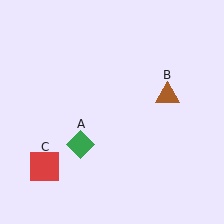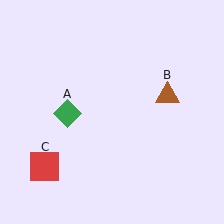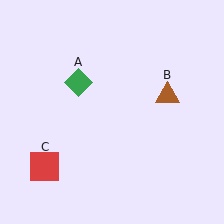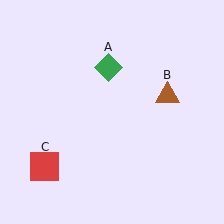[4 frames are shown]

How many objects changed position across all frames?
1 object changed position: green diamond (object A).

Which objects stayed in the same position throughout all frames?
Brown triangle (object B) and red square (object C) remained stationary.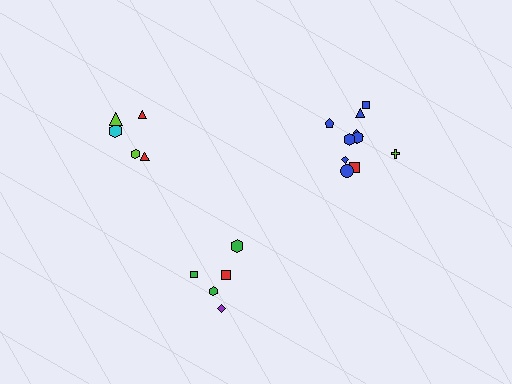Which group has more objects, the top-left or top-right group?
The top-right group.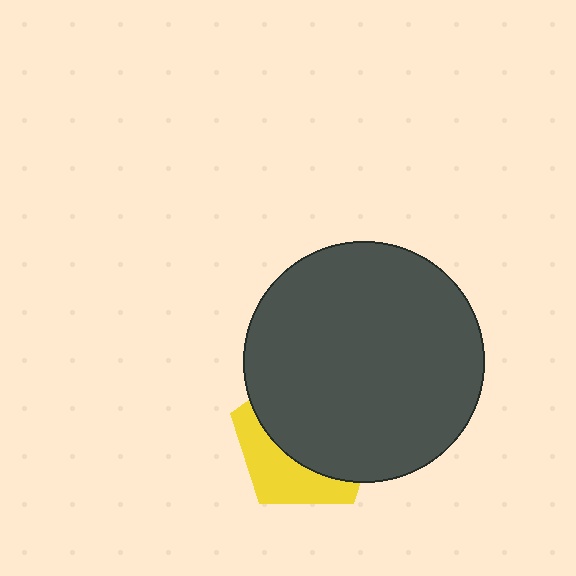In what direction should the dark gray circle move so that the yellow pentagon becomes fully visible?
The dark gray circle should move toward the upper-right. That is the shortest direction to clear the overlap and leave the yellow pentagon fully visible.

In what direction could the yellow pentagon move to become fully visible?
The yellow pentagon could move toward the lower-left. That would shift it out from behind the dark gray circle entirely.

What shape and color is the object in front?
The object in front is a dark gray circle.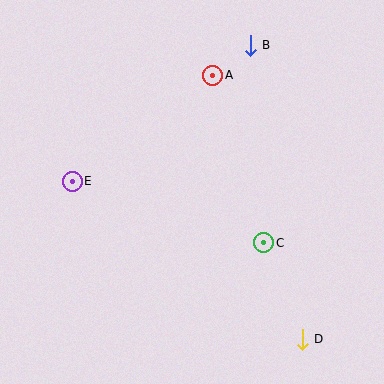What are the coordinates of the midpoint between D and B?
The midpoint between D and B is at (276, 192).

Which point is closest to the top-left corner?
Point E is closest to the top-left corner.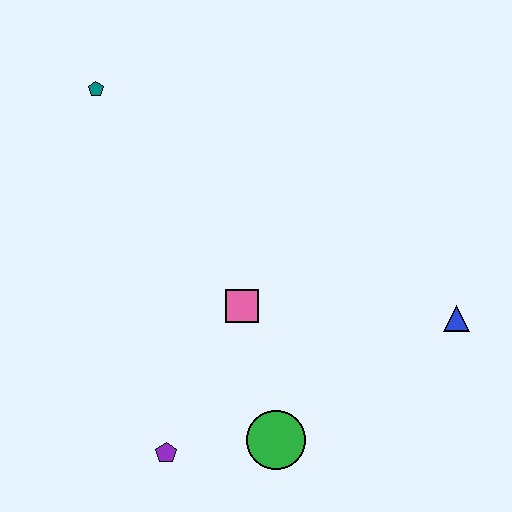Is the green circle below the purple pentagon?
No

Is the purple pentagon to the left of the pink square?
Yes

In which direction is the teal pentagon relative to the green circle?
The teal pentagon is above the green circle.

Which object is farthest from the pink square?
The teal pentagon is farthest from the pink square.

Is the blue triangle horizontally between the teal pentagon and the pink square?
No